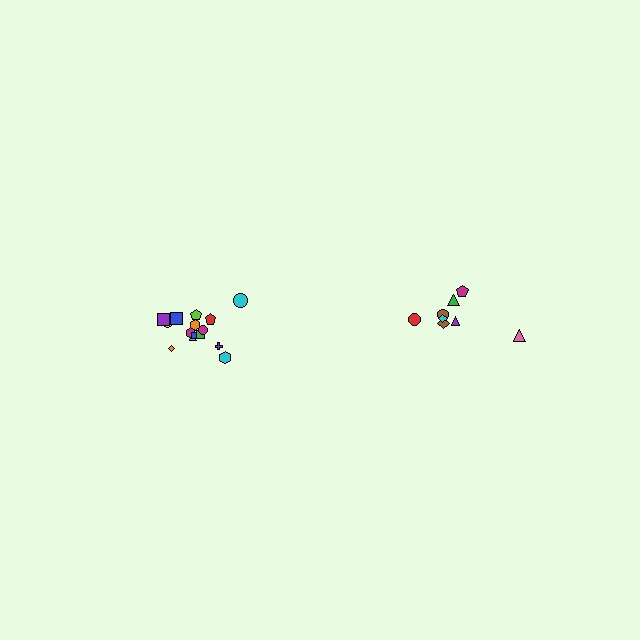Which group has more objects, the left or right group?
The left group.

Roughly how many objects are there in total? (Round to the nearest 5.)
Roughly 25 objects in total.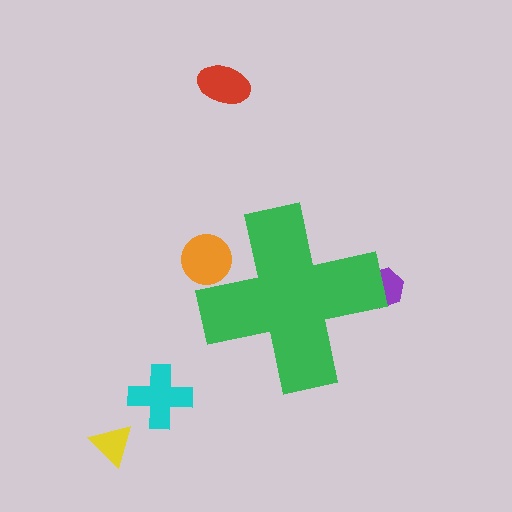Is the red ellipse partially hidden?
No, the red ellipse is fully visible.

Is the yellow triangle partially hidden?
No, the yellow triangle is fully visible.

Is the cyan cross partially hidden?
No, the cyan cross is fully visible.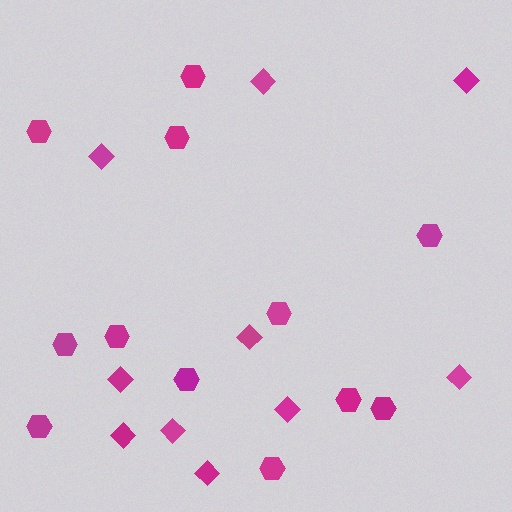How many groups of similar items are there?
There are 2 groups: one group of hexagons (12) and one group of diamonds (10).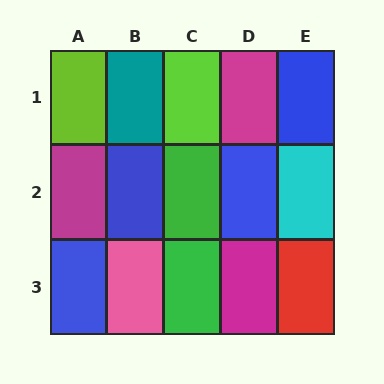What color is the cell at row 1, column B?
Teal.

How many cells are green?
2 cells are green.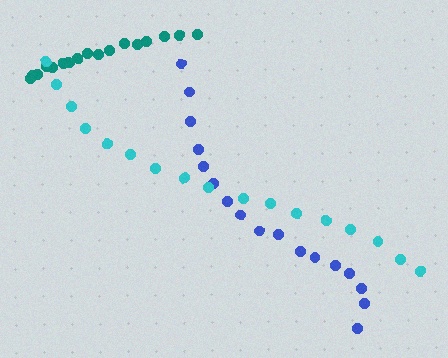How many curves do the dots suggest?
There are 3 distinct paths.